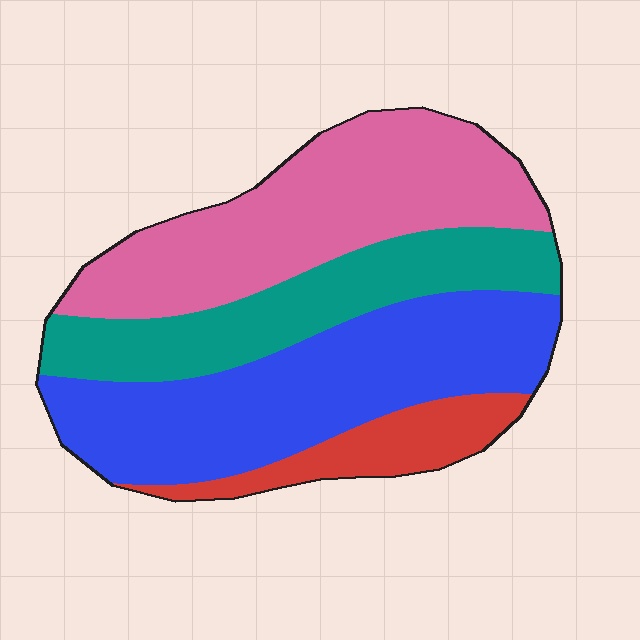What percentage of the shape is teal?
Teal takes up about one fifth (1/5) of the shape.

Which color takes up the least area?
Red, at roughly 10%.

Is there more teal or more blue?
Blue.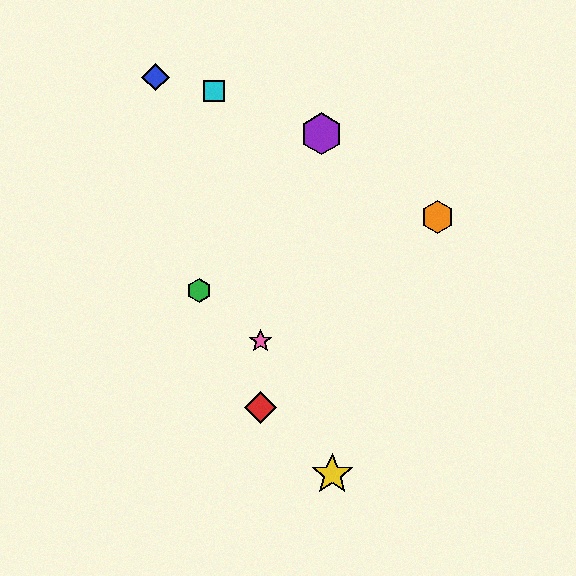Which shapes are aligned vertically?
The red diamond, the pink star are aligned vertically.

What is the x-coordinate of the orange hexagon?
The orange hexagon is at x≈437.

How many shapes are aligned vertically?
2 shapes (the red diamond, the pink star) are aligned vertically.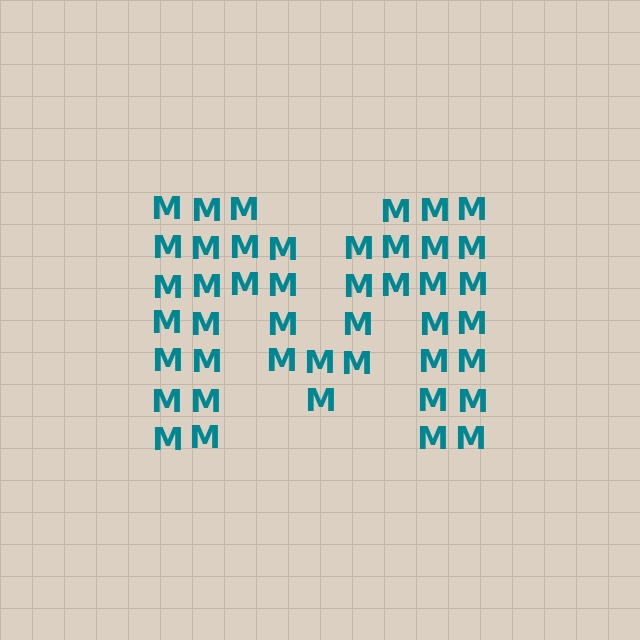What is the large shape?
The large shape is the letter M.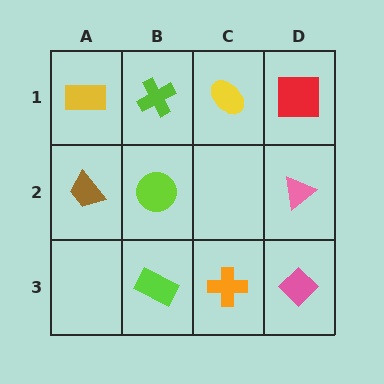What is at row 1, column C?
A yellow ellipse.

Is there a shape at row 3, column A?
No, that cell is empty.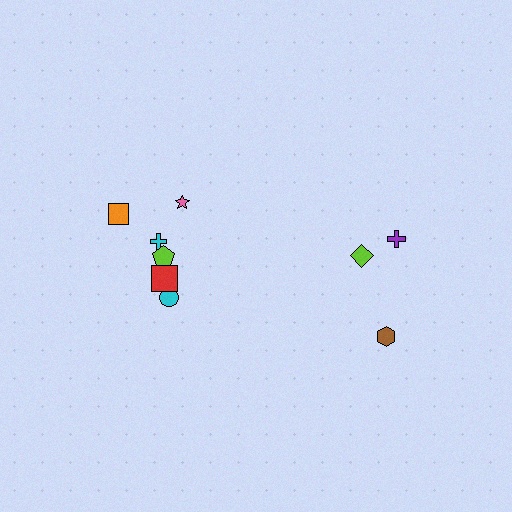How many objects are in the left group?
There are 6 objects.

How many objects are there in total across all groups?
There are 9 objects.